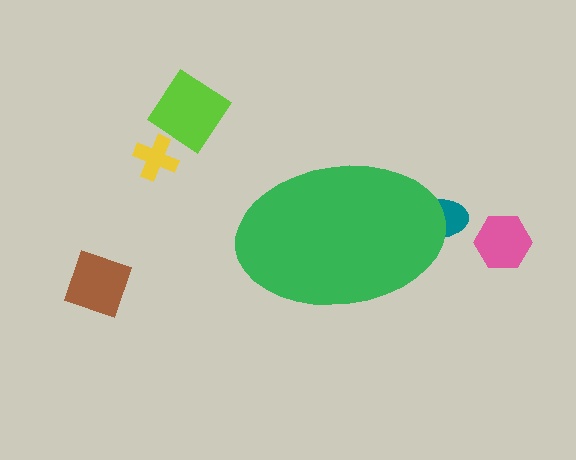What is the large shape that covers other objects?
A green ellipse.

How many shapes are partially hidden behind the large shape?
1 shape is partially hidden.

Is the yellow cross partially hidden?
No, the yellow cross is fully visible.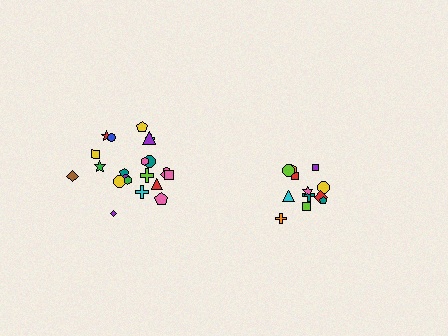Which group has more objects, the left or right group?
The left group.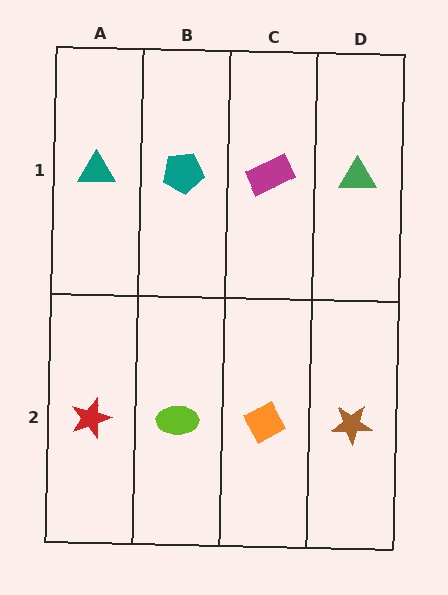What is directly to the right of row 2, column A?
A lime ellipse.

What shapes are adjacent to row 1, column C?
An orange diamond (row 2, column C), a teal pentagon (row 1, column B), a green triangle (row 1, column D).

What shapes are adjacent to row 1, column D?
A brown star (row 2, column D), a magenta rectangle (row 1, column C).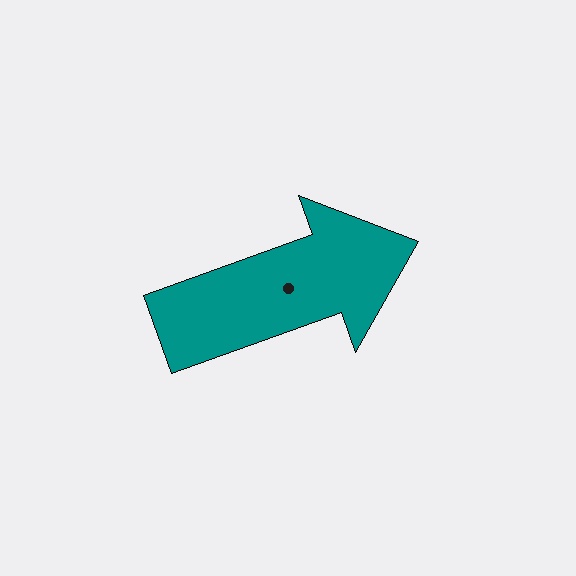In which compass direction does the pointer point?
East.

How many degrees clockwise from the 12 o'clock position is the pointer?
Approximately 70 degrees.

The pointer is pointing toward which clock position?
Roughly 2 o'clock.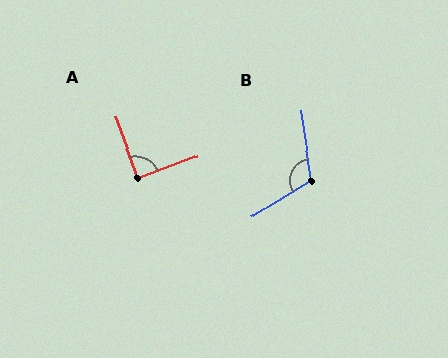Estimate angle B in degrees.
Approximately 113 degrees.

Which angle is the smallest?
A, at approximately 90 degrees.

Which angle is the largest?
B, at approximately 113 degrees.